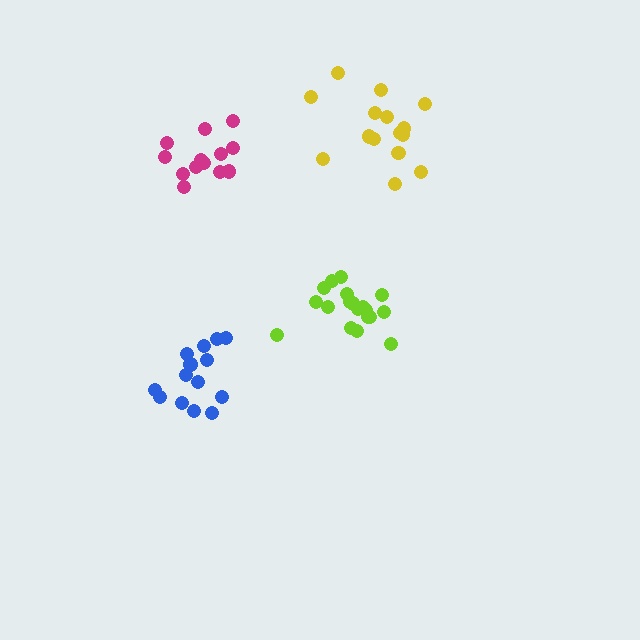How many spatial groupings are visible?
There are 4 spatial groupings.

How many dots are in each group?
Group 1: 19 dots, Group 2: 14 dots, Group 3: 16 dots, Group 4: 13 dots (62 total).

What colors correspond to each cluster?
The clusters are colored: lime, blue, yellow, magenta.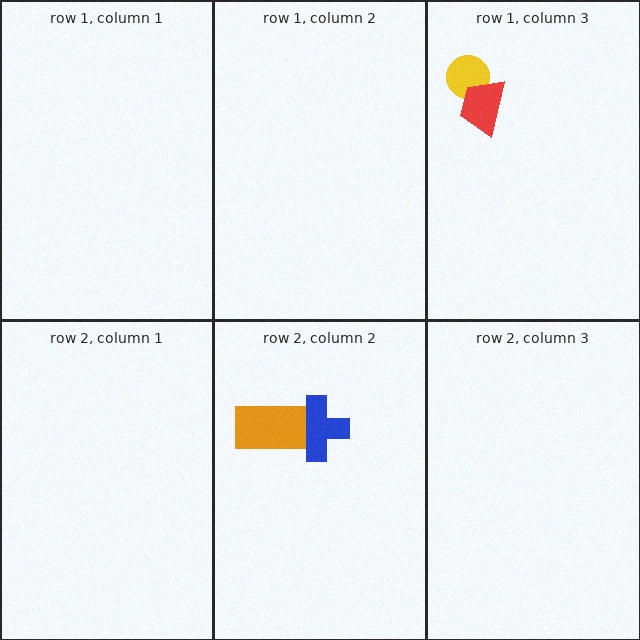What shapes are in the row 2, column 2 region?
The blue cross, the orange rectangle.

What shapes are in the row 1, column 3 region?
The yellow circle, the red trapezoid.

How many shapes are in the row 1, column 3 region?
2.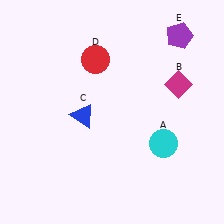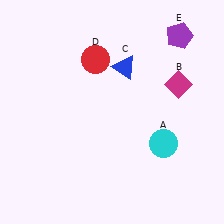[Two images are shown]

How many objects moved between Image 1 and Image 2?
1 object moved between the two images.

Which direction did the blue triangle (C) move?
The blue triangle (C) moved up.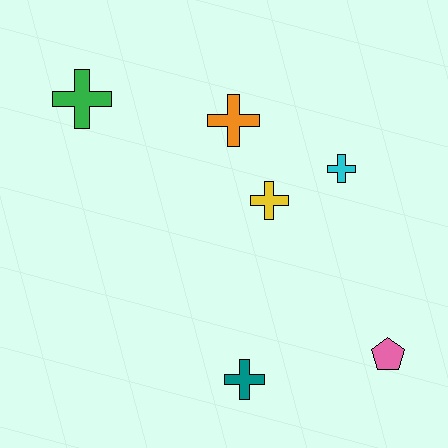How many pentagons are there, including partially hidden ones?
There is 1 pentagon.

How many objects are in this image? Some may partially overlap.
There are 6 objects.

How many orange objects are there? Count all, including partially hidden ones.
There is 1 orange object.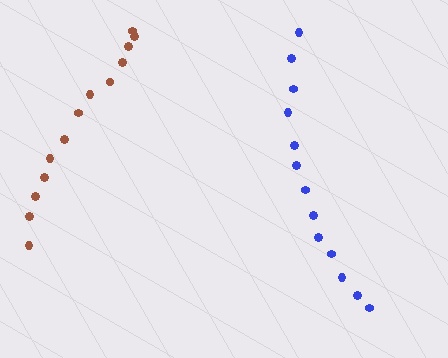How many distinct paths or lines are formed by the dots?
There are 2 distinct paths.